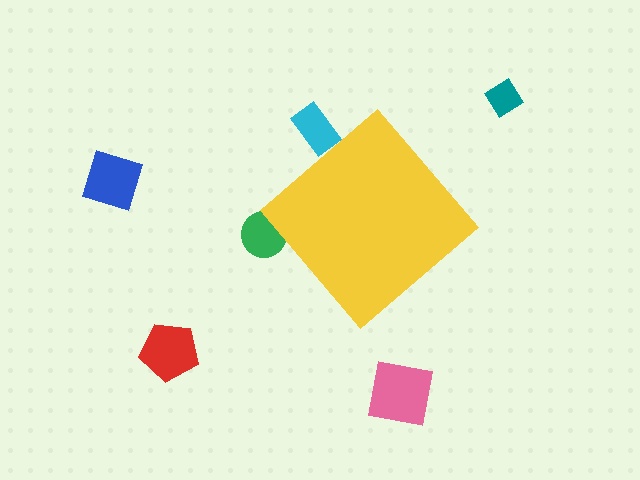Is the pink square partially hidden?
No, the pink square is fully visible.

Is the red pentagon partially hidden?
No, the red pentagon is fully visible.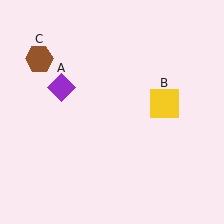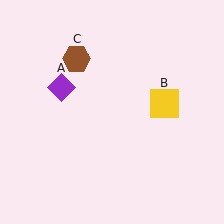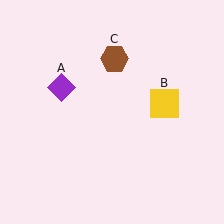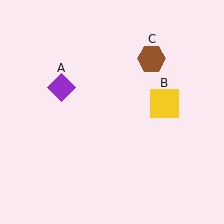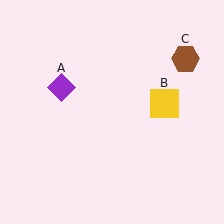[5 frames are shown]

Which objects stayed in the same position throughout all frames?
Purple diamond (object A) and yellow square (object B) remained stationary.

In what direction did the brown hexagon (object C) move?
The brown hexagon (object C) moved right.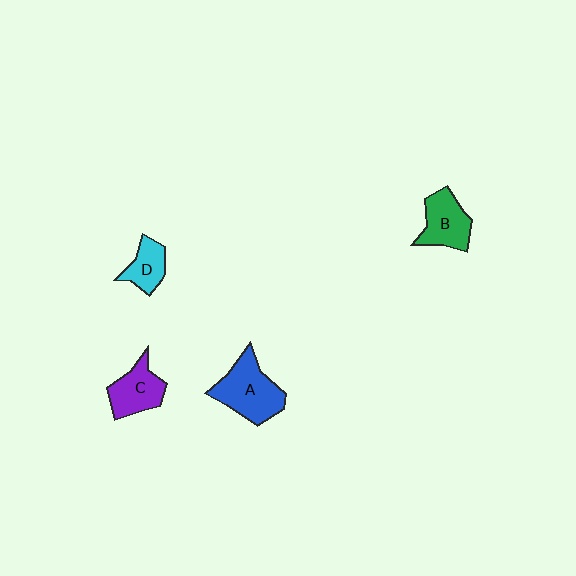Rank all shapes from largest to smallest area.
From largest to smallest: A (blue), B (green), C (purple), D (cyan).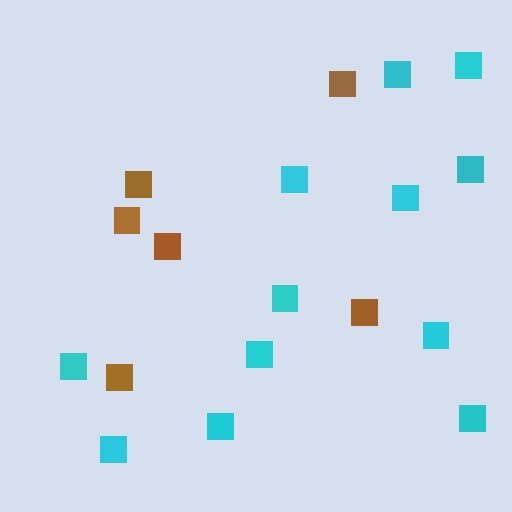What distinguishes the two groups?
There are 2 groups: one group of cyan squares (12) and one group of brown squares (6).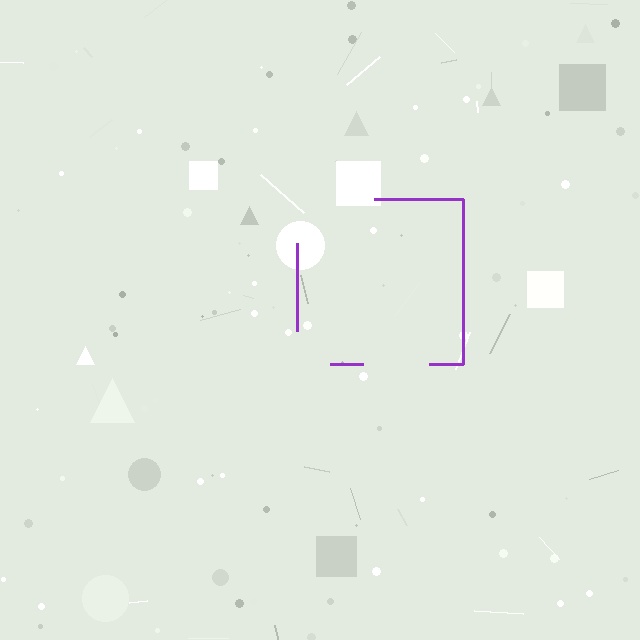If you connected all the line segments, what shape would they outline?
They would outline a square.